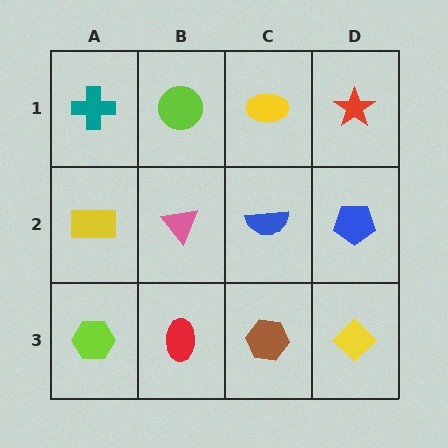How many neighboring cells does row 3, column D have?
2.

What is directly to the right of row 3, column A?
A red ellipse.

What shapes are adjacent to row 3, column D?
A blue pentagon (row 2, column D), a brown hexagon (row 3, column C).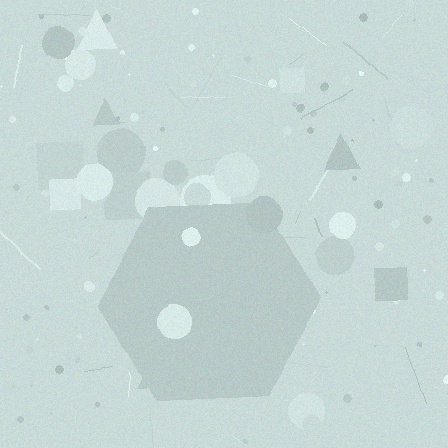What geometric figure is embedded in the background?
A hexagon is embedded in the background.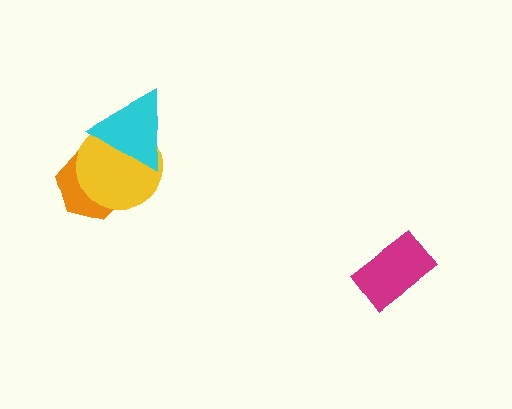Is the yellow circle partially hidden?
Yes, it is partially covered by another shape.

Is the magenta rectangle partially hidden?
No, no other shape covers it.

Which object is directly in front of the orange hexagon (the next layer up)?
The yellow circle is directly in front of the orange hexagon.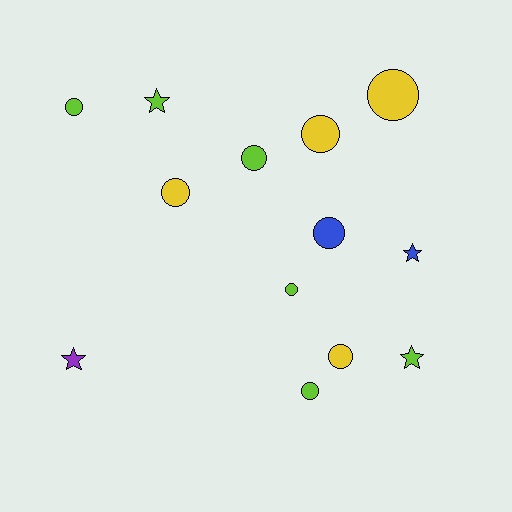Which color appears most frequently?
Lime, with 6 objects.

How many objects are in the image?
There are 13 objects.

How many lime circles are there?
There are 4 lime circles.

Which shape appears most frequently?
Circle, with 9 objects.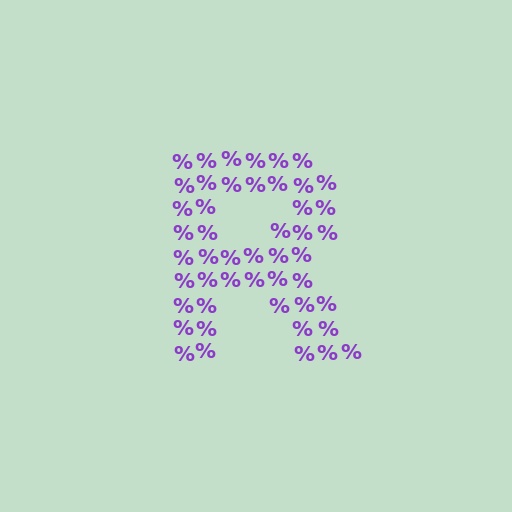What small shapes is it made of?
It is made of small percent signs.